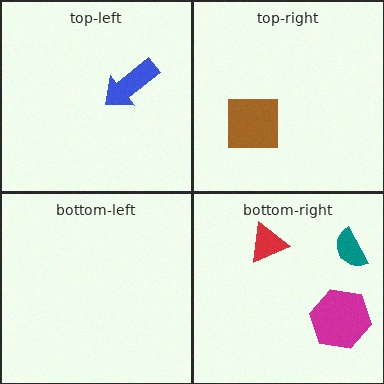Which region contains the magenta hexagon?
The bottom-right region.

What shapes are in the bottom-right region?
The red triangle, the teal semicircle, the magenta hexagon.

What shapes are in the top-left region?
The blue arrow.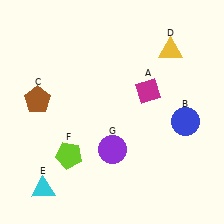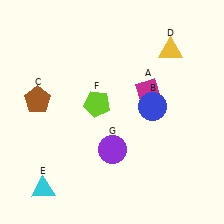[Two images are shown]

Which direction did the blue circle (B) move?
The blue circle (B) moved left.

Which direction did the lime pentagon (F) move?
The lime pentagon (F) moved up.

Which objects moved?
The objects that moved are: the blue circle (B), the lime pentagon (F).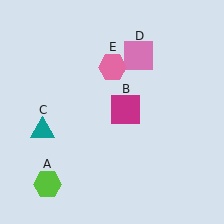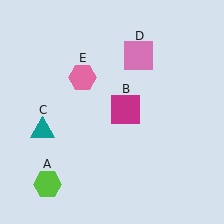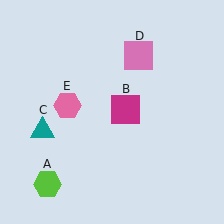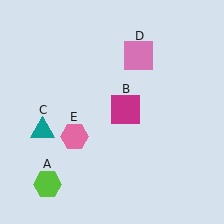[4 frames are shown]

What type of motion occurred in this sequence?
The pink hexagon (object E) rotated counterclockwise around the center of the scene.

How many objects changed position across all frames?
1 object changed position: pink hexagon (object E).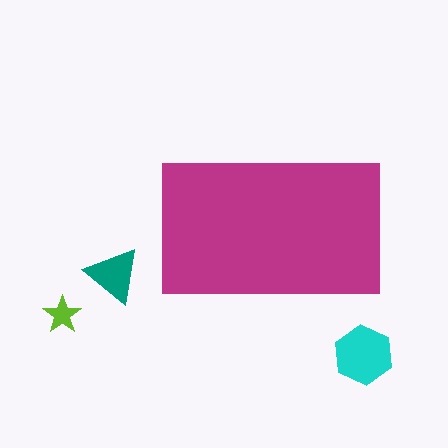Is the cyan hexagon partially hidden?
No, the cyan hexagon is fully visible.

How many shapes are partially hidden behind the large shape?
0 shapes are partially hidden.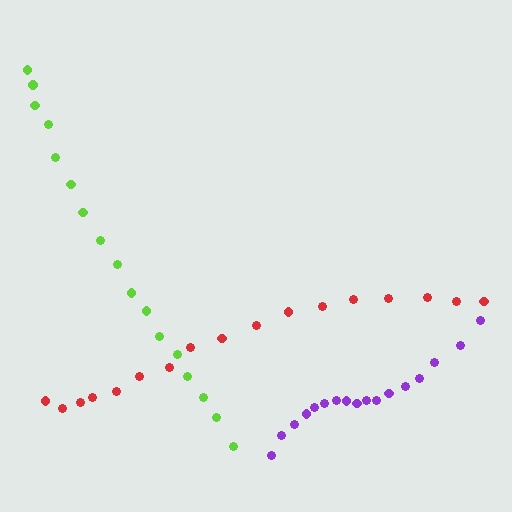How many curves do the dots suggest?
There are 3 distinct paths.